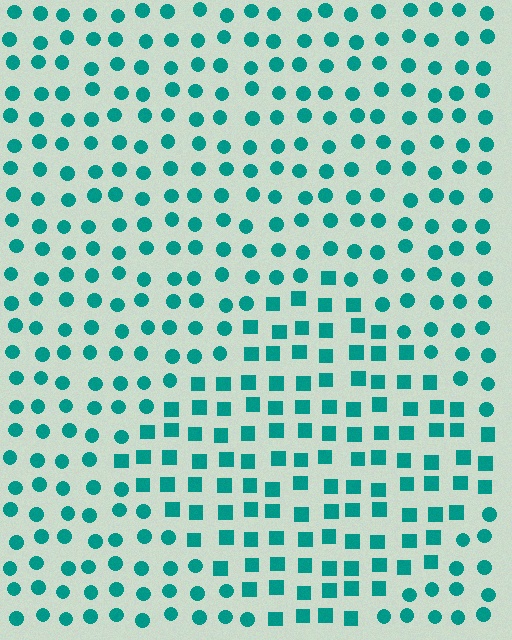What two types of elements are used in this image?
The image uses squares inside the diamond region and circles outside it.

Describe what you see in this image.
The image is filled with small teal elements arranged in a uniform grid. A diamond-shaped region contains squares, while the surrounding area contains circles. The boundary is defined purely by the change in element shape.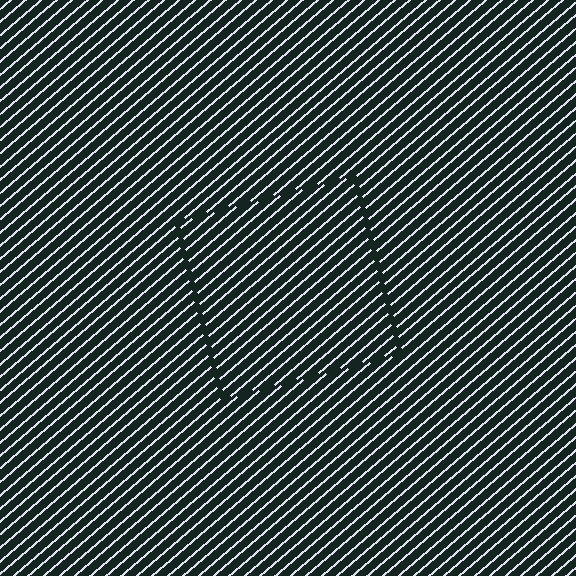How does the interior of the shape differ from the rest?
The interior of the shape contains the same grating, shifted by half a period — the contour is defined by the phase discontinuity where line-ends from the inner and outer gratings abut.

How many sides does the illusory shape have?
4 sides — the line-ends trace a square.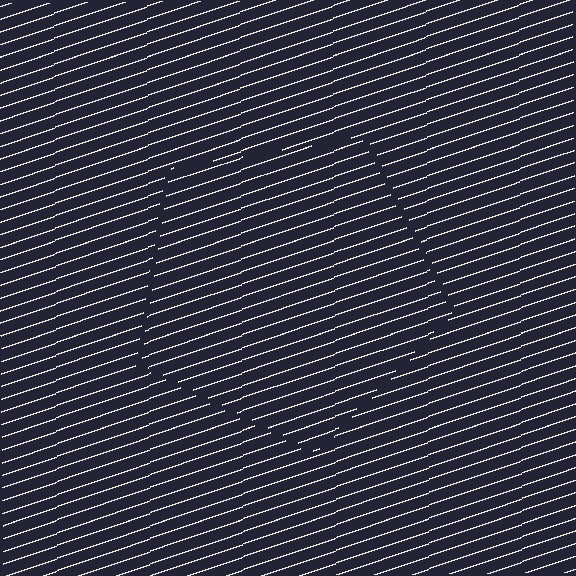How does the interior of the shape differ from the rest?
The interior of the shape contains the same grating, shifted by half a period — the contour is defined by the phase discontinuity where line-ends from the inner and outer gratings abut.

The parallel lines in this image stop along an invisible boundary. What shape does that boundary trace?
An illusory pentagon. The interior of the shape contains the same grating, shifted by half a period — the contour is defined by the phase discontinuity where line-ends from the inner and outer gratings abut.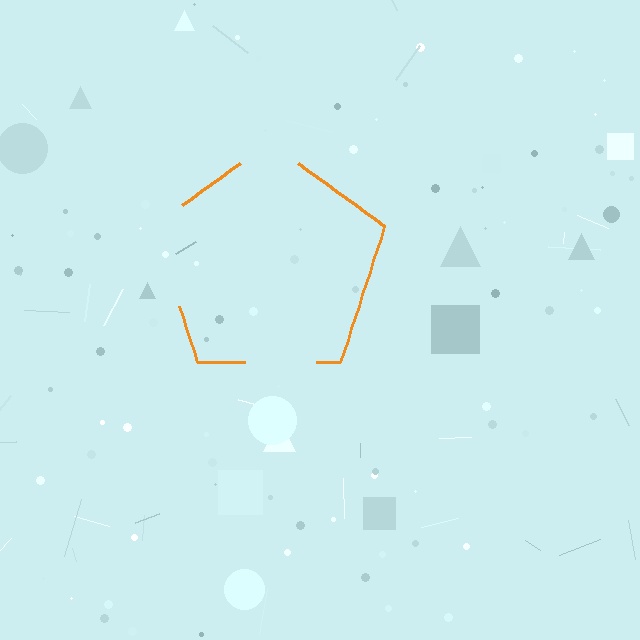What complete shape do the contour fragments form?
The contour fragments form a pentagon.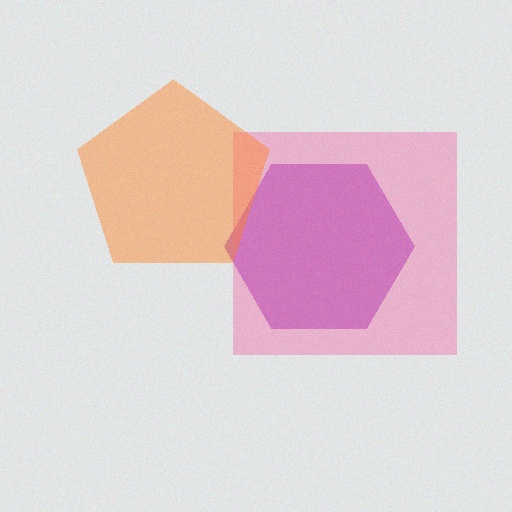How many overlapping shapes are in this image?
There are 3 overlapping shapes in the image.